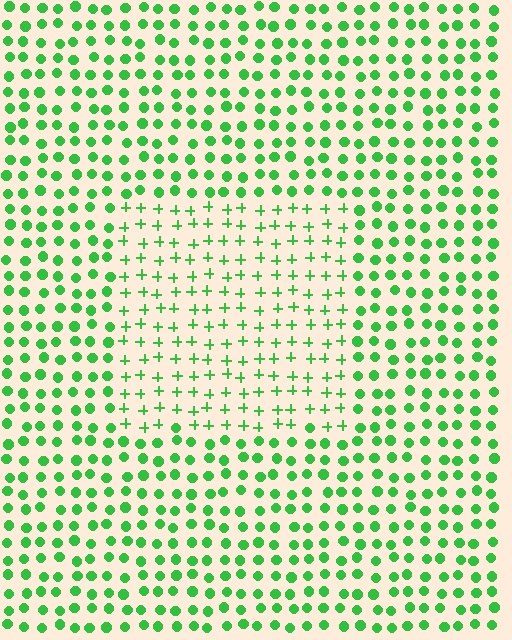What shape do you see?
I see a rectangle.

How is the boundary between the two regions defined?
The boundary is defined by a change in element shape: plus signs inside vs. circles outside. All elements share the same color and spacing.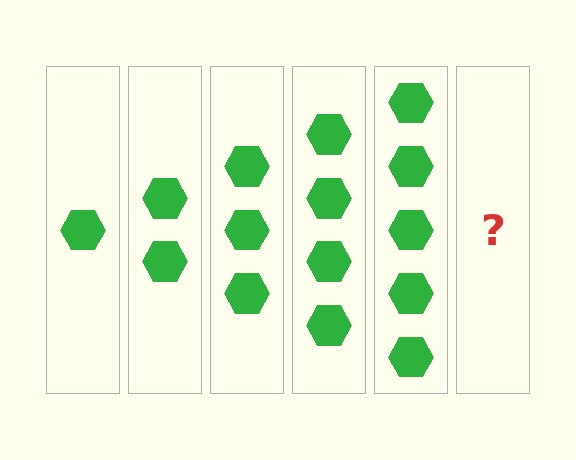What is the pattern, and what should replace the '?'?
The pattern is that each step adds one more hexagon. The '?' should be 6 hexagons.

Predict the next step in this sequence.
The next step is 6 hexagons.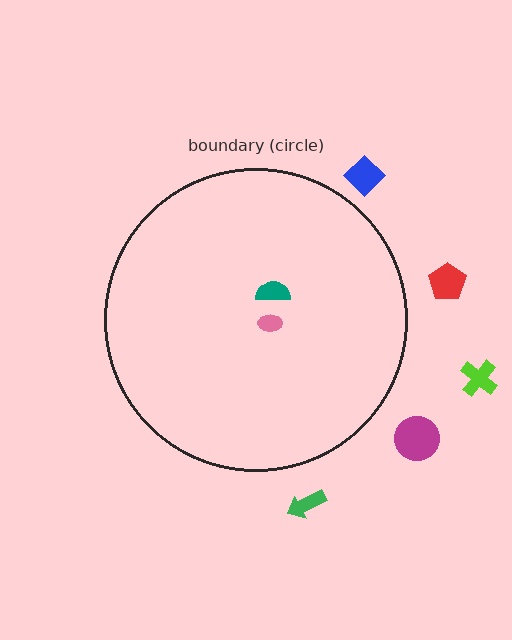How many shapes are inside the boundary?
2 inside, 5 outside.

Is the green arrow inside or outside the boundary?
Outside.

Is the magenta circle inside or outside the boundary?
Outside.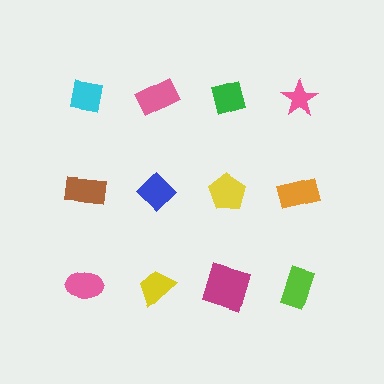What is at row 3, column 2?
A yellow trapezoid.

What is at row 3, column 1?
A pink ellipse.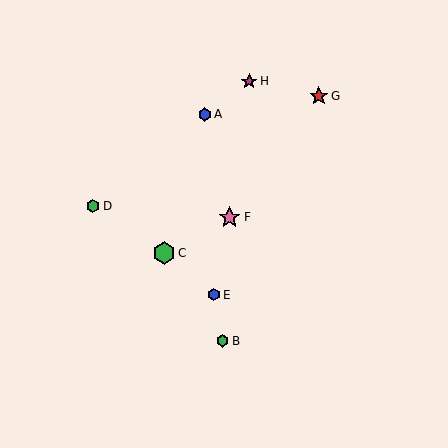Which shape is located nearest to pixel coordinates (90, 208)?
The green hexagon (labeled D) at (93, 206) is nearest to that location.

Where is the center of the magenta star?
The center of the magenta star is at (249, 82).